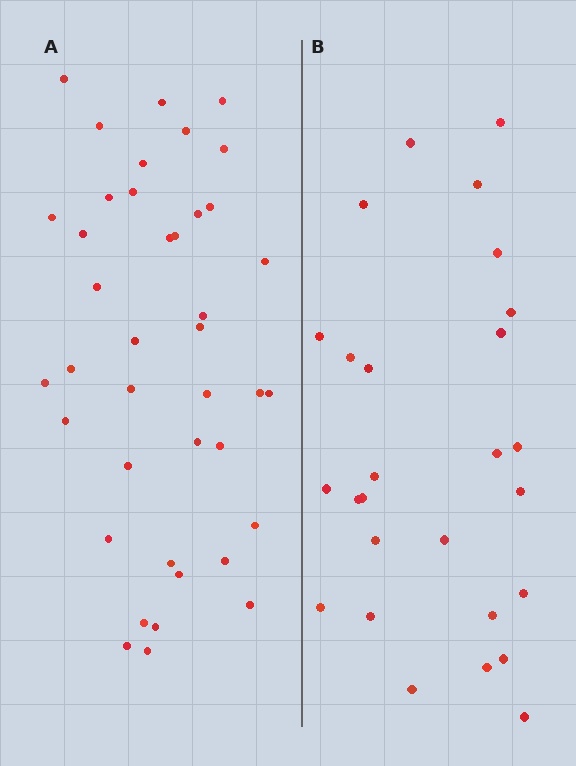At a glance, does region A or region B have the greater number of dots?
Region A (the left region) has more dots.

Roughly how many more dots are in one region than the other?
Region A has approximately 15 more dots than region B.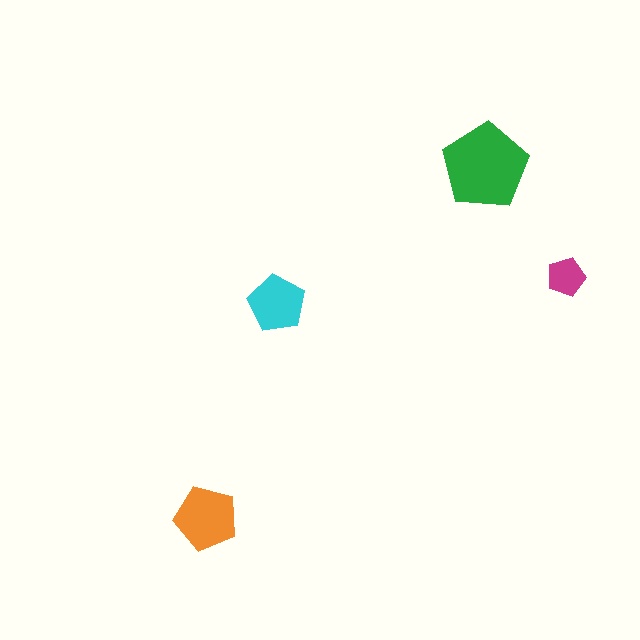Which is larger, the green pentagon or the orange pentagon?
The green one.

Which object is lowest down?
The orange pentagon is bottommost.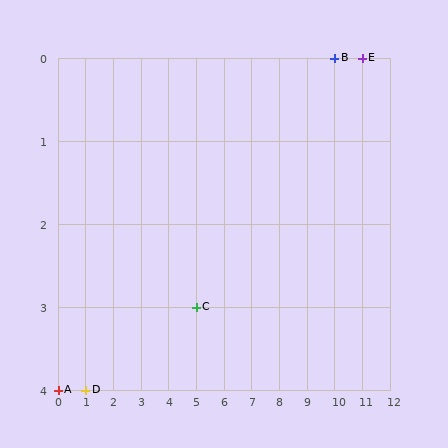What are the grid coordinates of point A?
Point A is at grid coordinates (0, 4).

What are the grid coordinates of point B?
Point B is at grid coordinates (10, 0).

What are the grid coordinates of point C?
Point C is at grid coordinates (5, 3).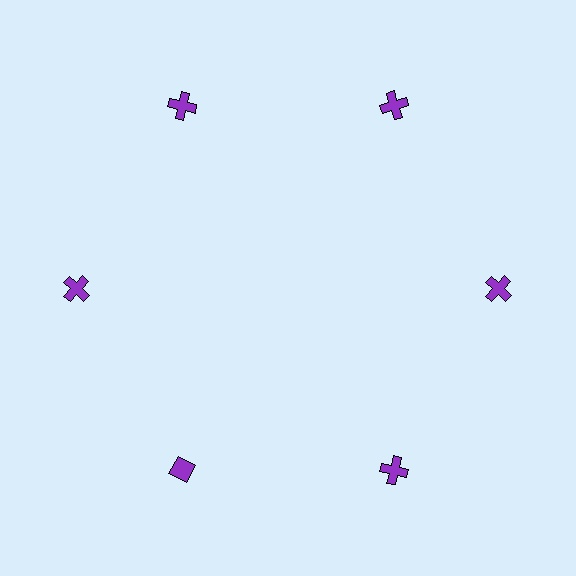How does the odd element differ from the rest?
It has a different shape: diamond instead of cross.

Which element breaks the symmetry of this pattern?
The purple diamond at roughly the 7 o'clock position breaks the symmetry. All other shapes are purple crosses.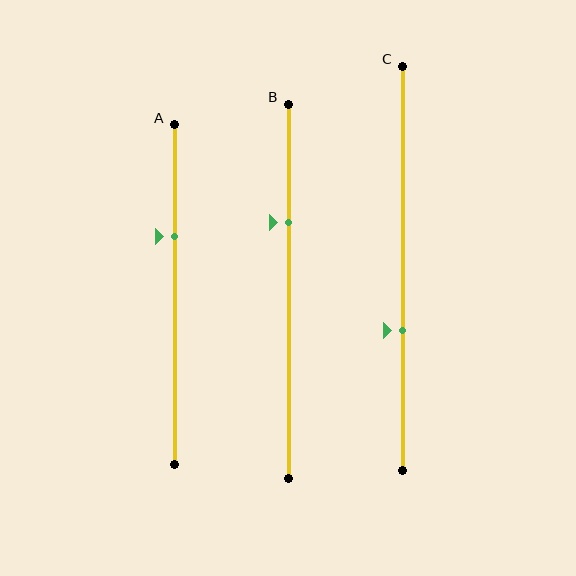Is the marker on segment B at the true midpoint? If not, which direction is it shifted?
No, the marker on segment B is shifted upward by about 18% of the segment length.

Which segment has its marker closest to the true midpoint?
Segment C has its marker closest to the true midpoint.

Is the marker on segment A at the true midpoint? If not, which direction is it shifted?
No, the marker on segment A is shifted upward by about 17% of the segment length.